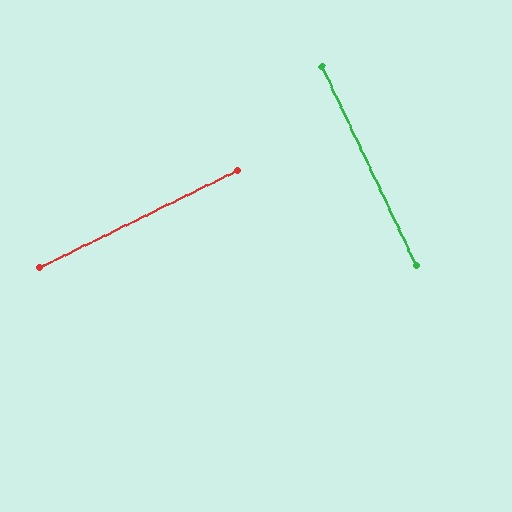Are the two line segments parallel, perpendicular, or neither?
Perpendicular — they meet at approximately 89°.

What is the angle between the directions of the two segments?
Approximately 89 degrees.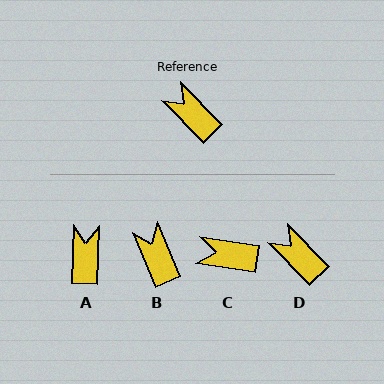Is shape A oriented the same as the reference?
No, it is off by about 46 degrees.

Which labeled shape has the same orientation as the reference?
D.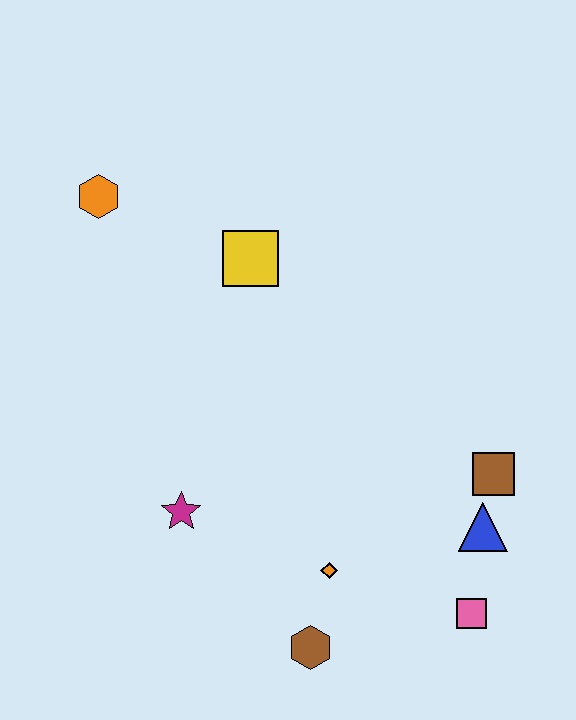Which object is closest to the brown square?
The blue triangle is closest to the brown square.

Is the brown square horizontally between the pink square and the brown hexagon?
No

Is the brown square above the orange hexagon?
No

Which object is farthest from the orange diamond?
The orange hexagon is farthest from the orange diamond.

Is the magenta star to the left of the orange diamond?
Yes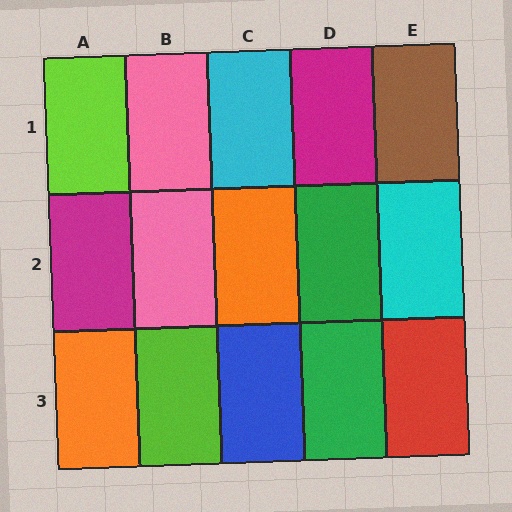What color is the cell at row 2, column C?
Orange.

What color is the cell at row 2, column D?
Green.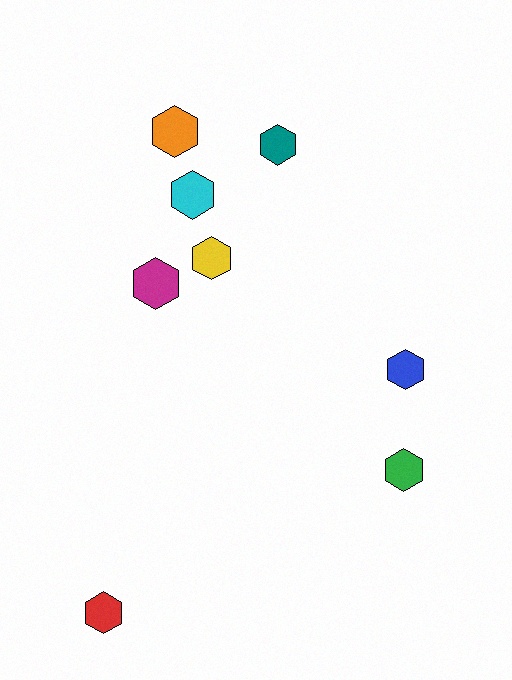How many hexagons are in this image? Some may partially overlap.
There are 8 hexagons.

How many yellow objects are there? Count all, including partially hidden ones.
There is 1 yellow object.